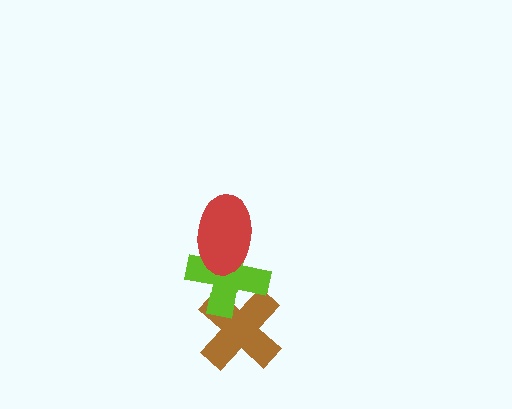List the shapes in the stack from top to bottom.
From top to bottom: the red ellipse, the lime cross, the brown cross.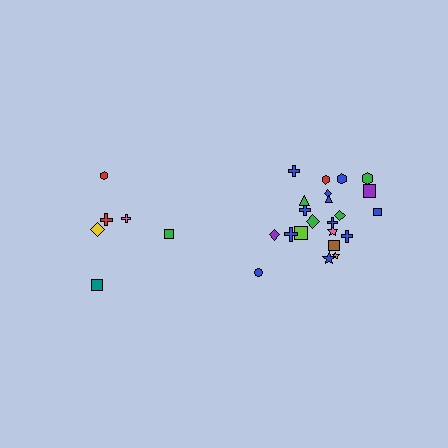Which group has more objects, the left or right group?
The right group.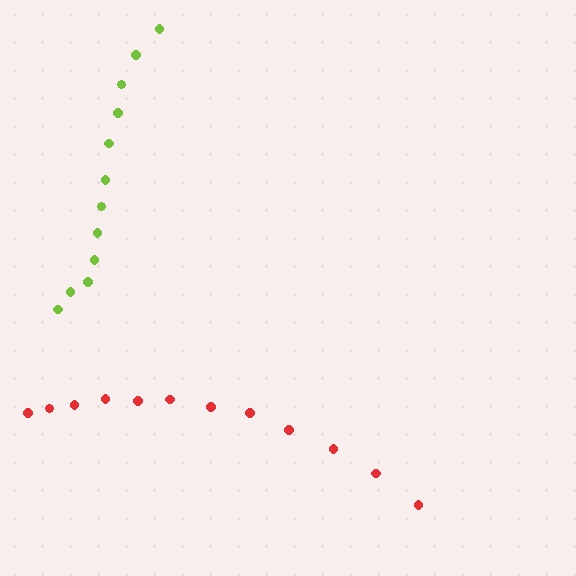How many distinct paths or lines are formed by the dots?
There are 2 distinct paths.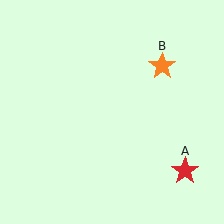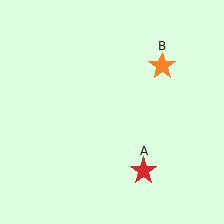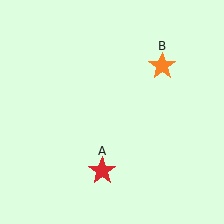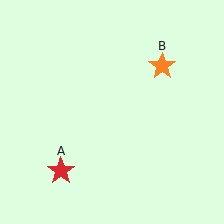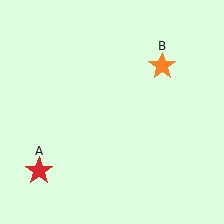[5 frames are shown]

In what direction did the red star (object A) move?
The red star (object A) moved left.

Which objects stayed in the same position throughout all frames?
Orange star (object B) remained stationary.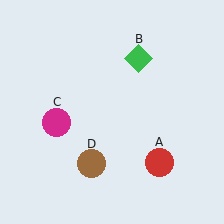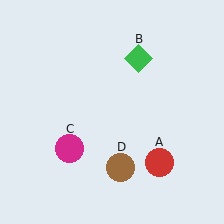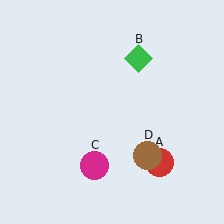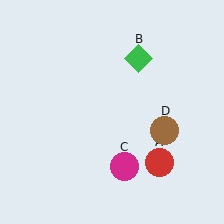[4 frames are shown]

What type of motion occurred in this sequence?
The magenta circle (object C), brown circle (object D) rotated counterclockwise around the center of the scene.